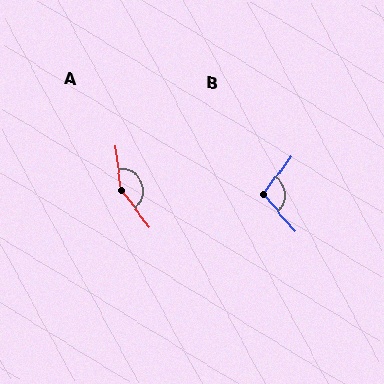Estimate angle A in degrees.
Approximately 150 degrees.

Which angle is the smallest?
B, at approximately 102 degrees.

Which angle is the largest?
A, at approximately 150 degrees.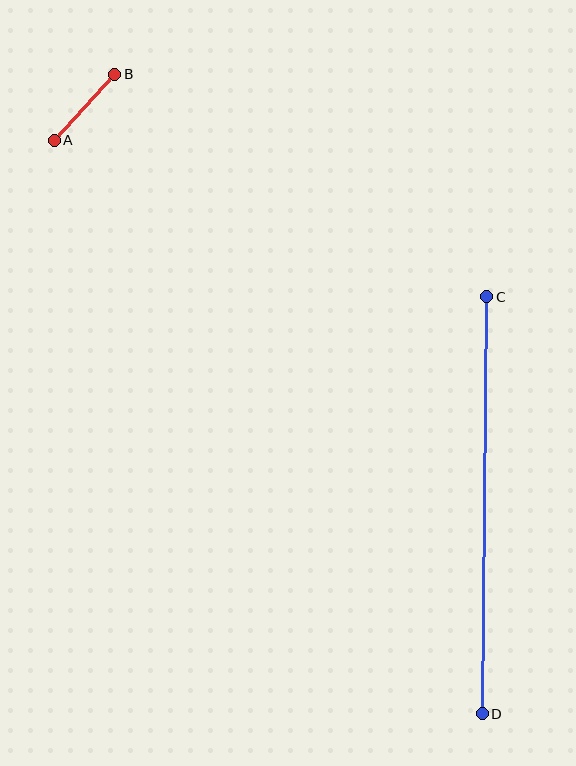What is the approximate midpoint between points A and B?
The midpoint is at approximately (85, 107) pixels.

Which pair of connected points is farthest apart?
Points C and D are farthest apart.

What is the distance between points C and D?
The distance is approximately 417 pixels.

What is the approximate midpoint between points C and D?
The midpoint is at approximately (484, 505) pixels.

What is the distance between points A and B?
The distance is approximately 90 pixels.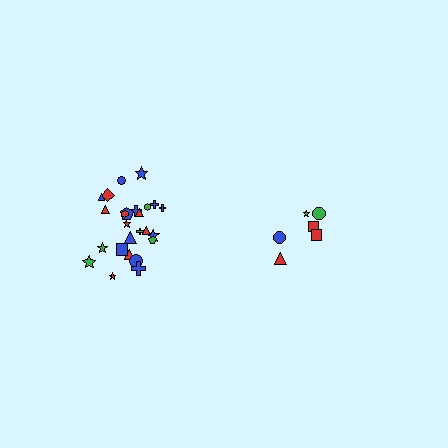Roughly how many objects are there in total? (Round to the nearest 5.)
Roughly 30 objects in total.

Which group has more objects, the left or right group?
The left group.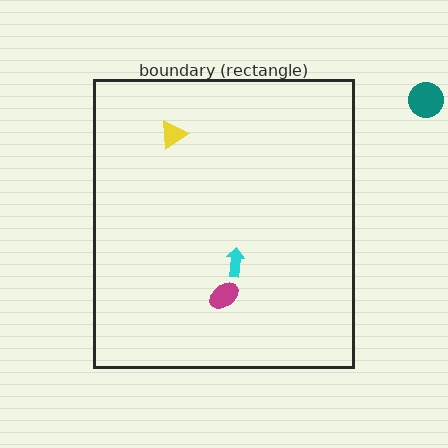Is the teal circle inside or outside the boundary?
Outside.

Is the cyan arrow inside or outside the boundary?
Inside.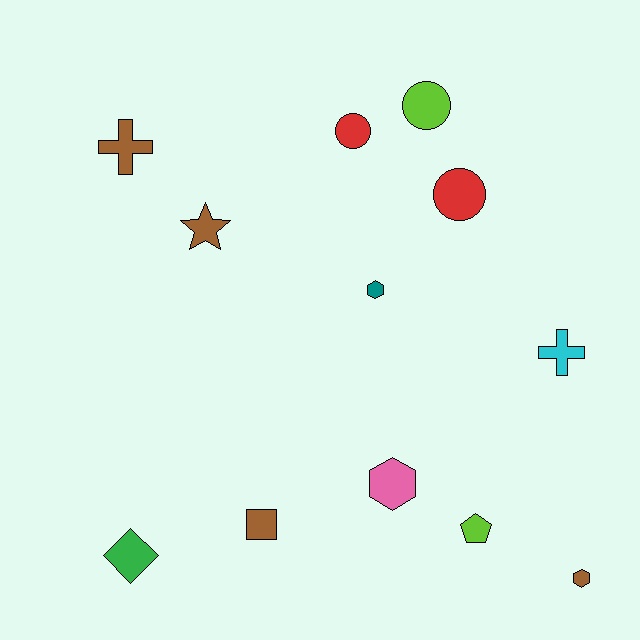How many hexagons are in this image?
There are 3 hexagons.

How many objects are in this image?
There are 12 objects.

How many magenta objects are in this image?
There are no magenta objects.